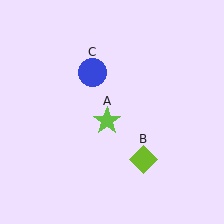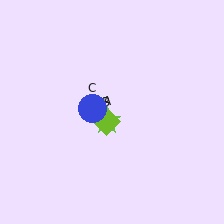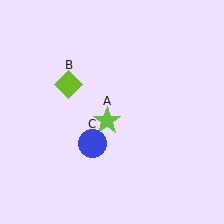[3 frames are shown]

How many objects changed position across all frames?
2 objects changed position: lime diamond (object B), blue circle (object C).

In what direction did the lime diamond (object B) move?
The lime diamond (object B) moved up and to the left.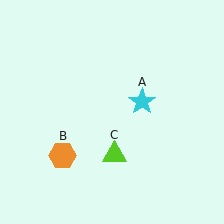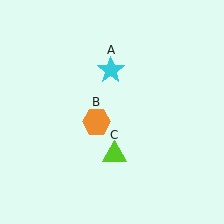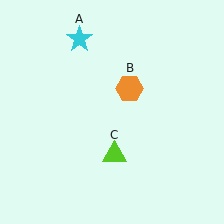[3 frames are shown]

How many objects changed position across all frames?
2 objects changed position: cyan star (object A), orange hexagon (object B).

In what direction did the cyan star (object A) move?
The cyan star (object A) moved up and to the left.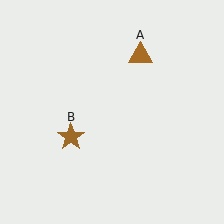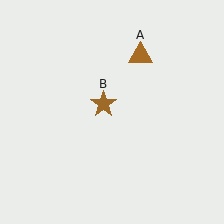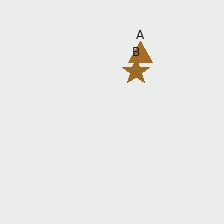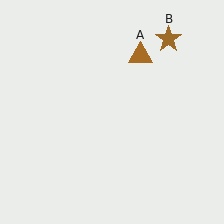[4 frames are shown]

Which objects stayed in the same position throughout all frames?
Brown triangle (object A) remained stationary.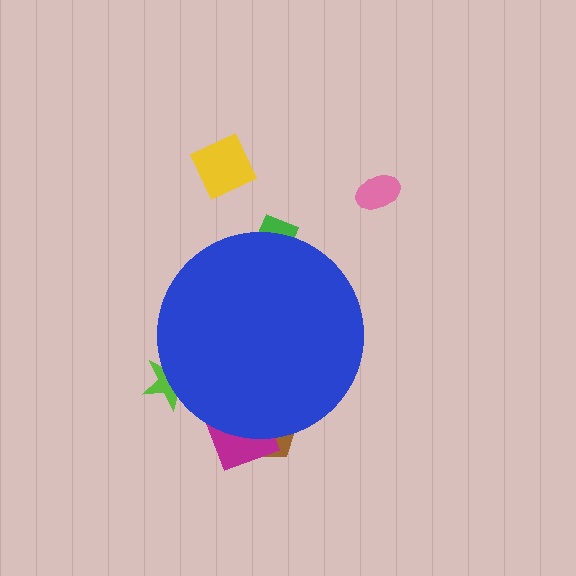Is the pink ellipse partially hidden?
No, the pink ellipse is fully visible.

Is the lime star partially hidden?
Yes, the lime star is partially hidden behind the blue circle.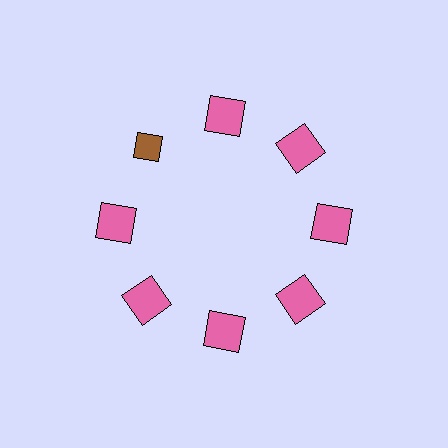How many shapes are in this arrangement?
There are 8 shapes arranged in a ring pattern.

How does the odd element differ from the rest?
It differs in both color (brown instead of pink) and shape (diamond instead of square).